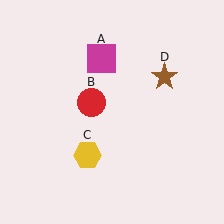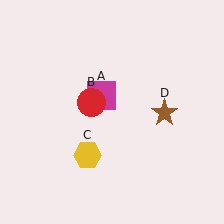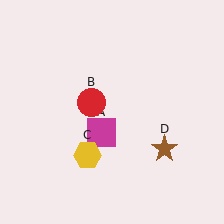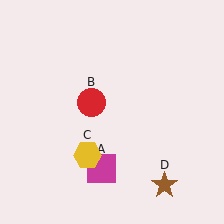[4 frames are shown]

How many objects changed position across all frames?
2 objects changed position: magenta square (object A), brown star (object D).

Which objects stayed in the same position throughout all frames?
Red circle (object B) and yellow hexagon (object C) remained stationary.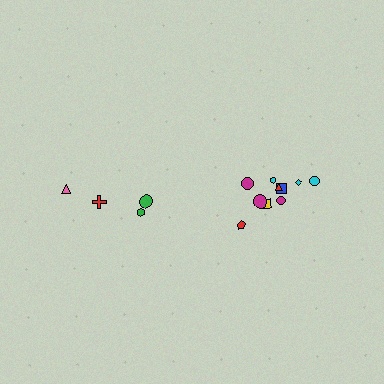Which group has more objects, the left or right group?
The right group.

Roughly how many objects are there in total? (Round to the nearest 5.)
Roughly 15 objects in total.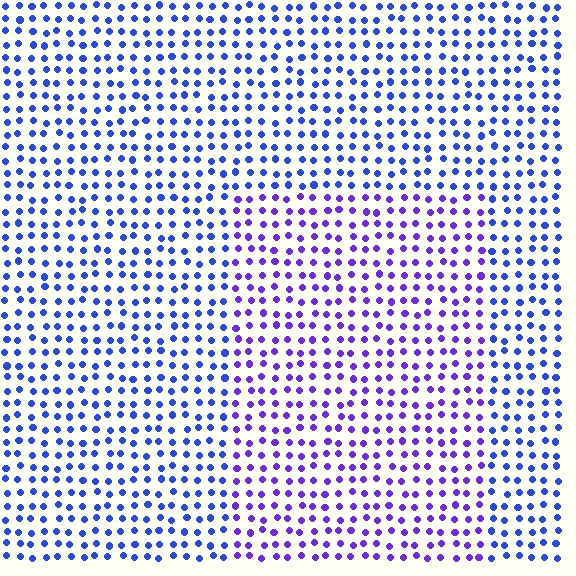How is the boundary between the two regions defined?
The boundary is defined purely by a slight shift in hue (about 33 degrees). Spacing, size, and orientation are identical on both sides.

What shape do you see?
I see a rectangle.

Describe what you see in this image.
The image is filled with small blue elements in a uniform arrangement. A rectangle-shaped region is visible where the elements are tinted to a slightly different hue, forming a subtle color boundary.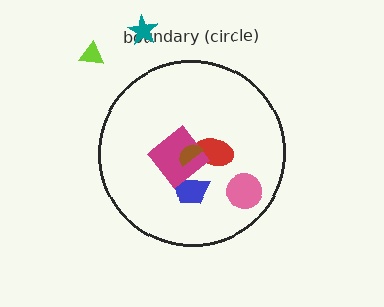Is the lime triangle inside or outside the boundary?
Outside.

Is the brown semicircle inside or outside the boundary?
Inside.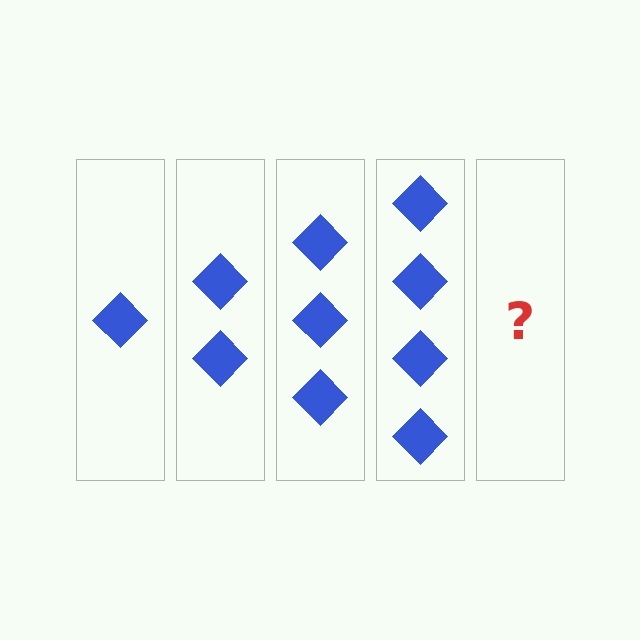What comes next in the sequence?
The next element should be 5 diamonds.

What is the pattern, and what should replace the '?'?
The pattern is that each step adds one more diamond. The '?' should be 5 diamonds.